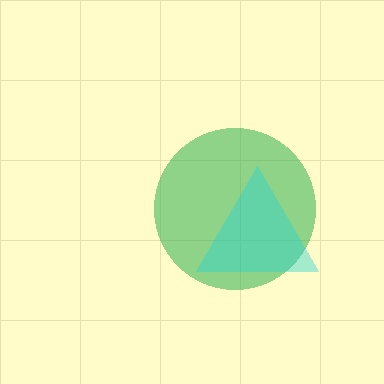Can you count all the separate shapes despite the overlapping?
Yes, there are 2 separate shapes.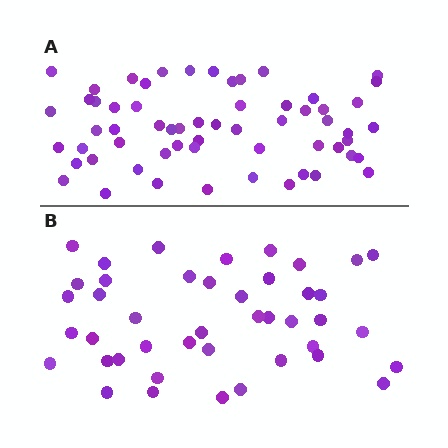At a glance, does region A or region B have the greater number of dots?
Region A (the top region) has more dots.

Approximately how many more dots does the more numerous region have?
Region A has approximately 15 more dots than region B.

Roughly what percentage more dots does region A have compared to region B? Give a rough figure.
About 40% more.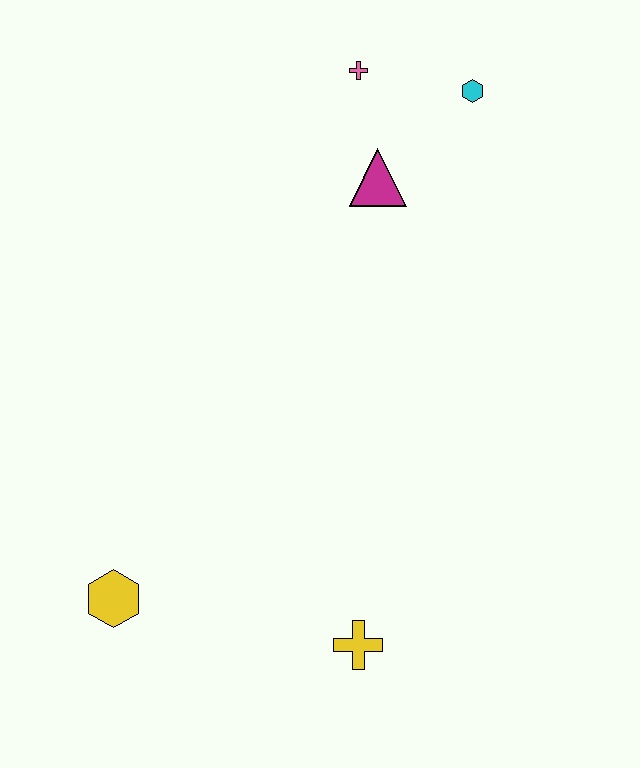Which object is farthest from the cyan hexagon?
The yellow hexagon is farthest from the cyan hexagon.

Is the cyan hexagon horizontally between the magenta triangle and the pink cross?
No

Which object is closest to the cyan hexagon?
The pink cross is closest to the cyan hexagon.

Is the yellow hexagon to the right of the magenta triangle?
No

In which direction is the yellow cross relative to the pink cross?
The yellow cross is below the pink cross.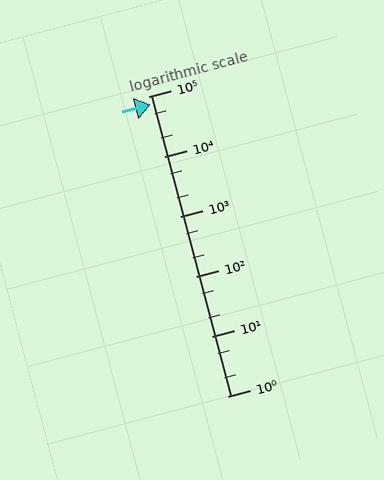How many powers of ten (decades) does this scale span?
The scale spans 5 decades, from 1 to 100000.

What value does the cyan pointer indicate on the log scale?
The pointer indicates approximately 72000.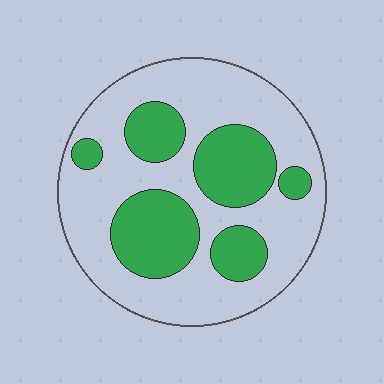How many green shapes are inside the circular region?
6.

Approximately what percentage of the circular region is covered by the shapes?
Approximately 35%.